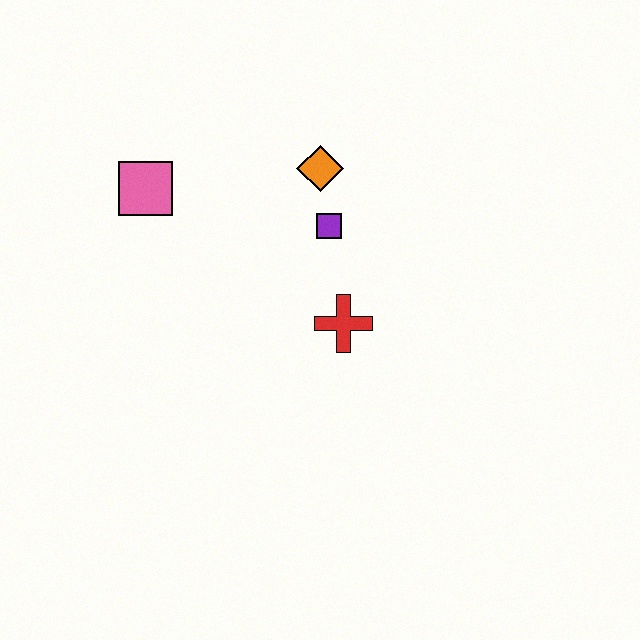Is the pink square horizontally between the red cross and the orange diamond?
No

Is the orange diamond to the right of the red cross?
No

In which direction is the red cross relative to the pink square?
The red cross is to the right of the pink square.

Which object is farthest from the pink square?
The red cross is farthest from the pink square.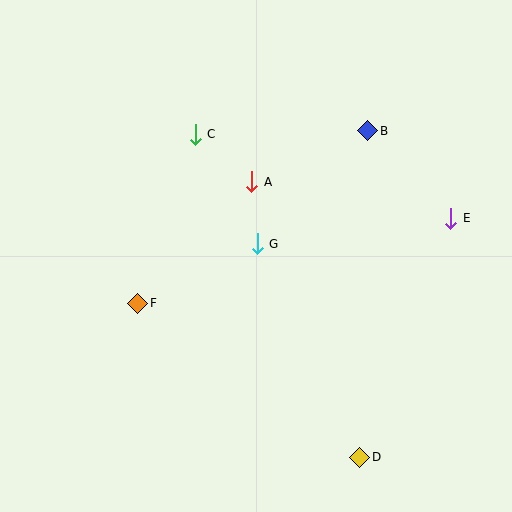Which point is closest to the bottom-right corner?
Point D is closest to the bottom-right corner.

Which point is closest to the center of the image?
Point G at (257, 244) is closest to the center.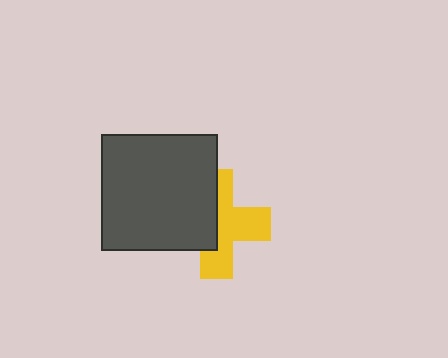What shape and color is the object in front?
The object in front is a dark gray square.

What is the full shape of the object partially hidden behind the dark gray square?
The partially hidden object is a yellow cross.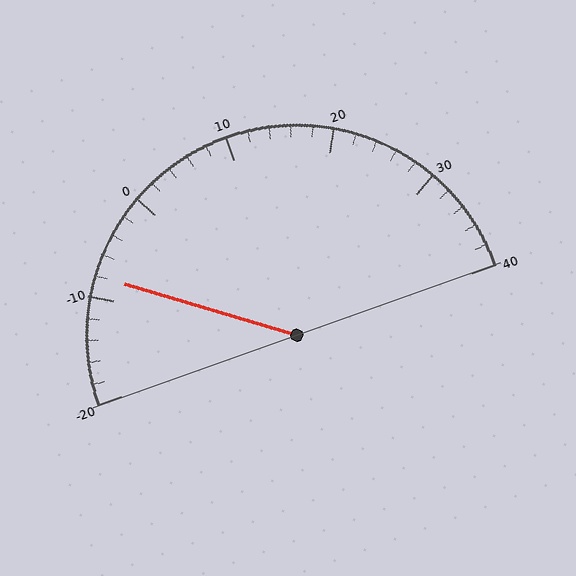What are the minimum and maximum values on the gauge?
The gauge ranges from -20 to 40.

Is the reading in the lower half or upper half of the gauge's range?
The reading is in the lower half of the range (-20 to 40).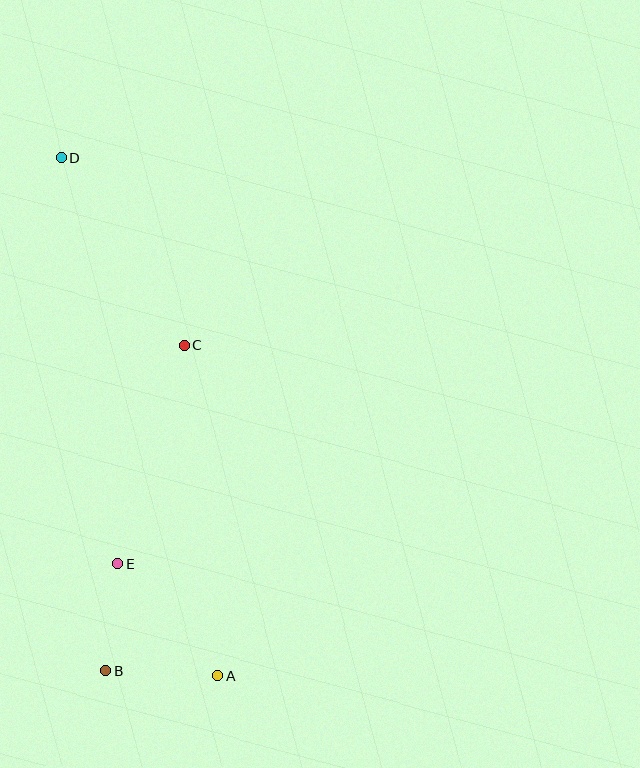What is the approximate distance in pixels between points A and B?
The distance between A and B is approximately 112 pixels.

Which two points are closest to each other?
Points B and E are closest to each other.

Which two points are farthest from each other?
Points A and D are farthest from each other.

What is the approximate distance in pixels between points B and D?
The distance between B and D is approximately 514 pixels.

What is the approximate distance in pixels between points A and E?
The distance between A and E is approximately 151 pixels.